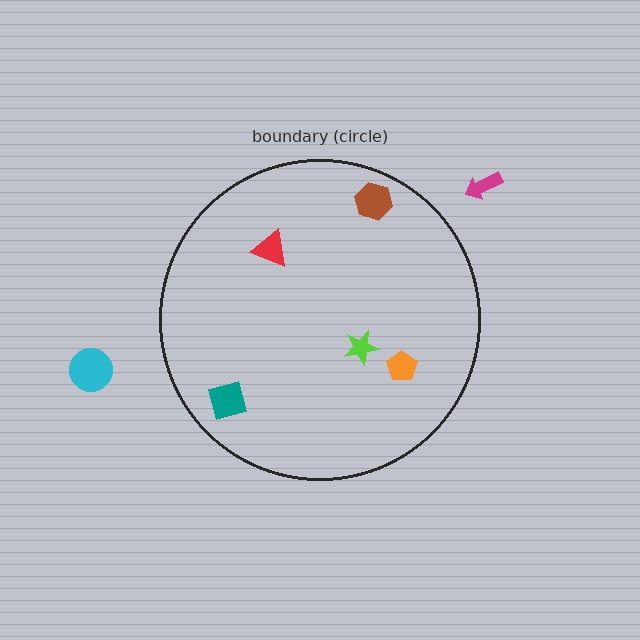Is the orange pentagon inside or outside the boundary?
Inside.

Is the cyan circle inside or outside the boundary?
Outside.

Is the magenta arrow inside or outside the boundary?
Outside.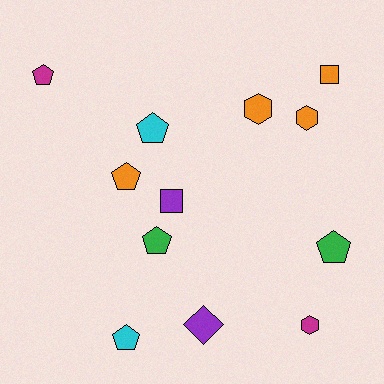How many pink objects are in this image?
There are no pink objects.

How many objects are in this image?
There are 12 objects.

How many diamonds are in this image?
There is 1 diamond.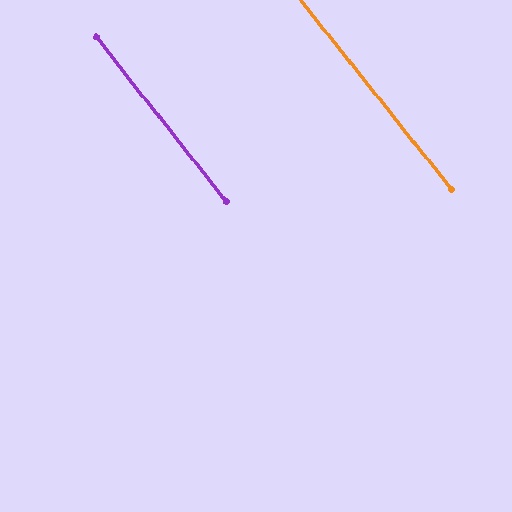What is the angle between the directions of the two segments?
Approximately 0 degrees.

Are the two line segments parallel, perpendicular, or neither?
Parallel — their directions differ by only 0.0°.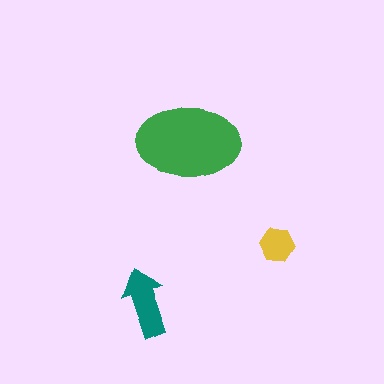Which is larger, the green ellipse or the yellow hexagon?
The green ellipse.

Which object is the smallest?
The yellow hexagon.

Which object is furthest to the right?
The yellow hexagon is rightmost.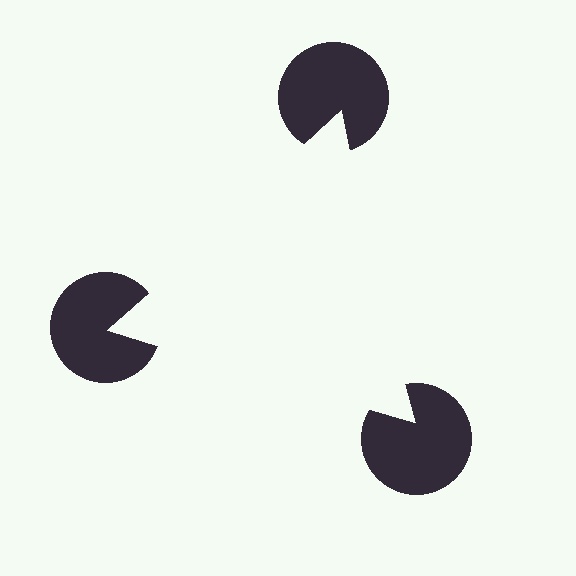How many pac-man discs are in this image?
There are 3 — one at each vertex of the illusory triangle.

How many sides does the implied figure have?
3 sides.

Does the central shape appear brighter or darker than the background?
It typically appears slightly brighter than the background, even though no actual brightness change is drawn.